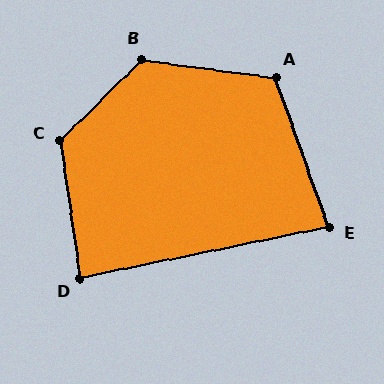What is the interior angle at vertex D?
Approximately 87 degrees (approximately right).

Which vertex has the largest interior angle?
B, at approximately 127 degrees.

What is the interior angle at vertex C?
Approximately 127 degrees (obtuse).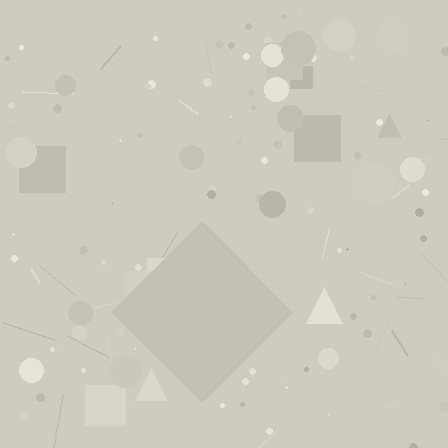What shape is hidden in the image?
A diamond is hidden in the image.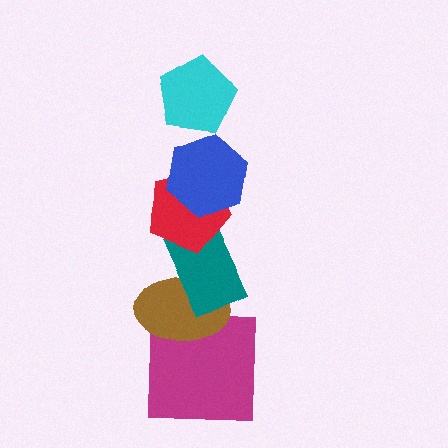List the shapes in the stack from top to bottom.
From top to bottom: the cyan pentagon, the blue hexagon, the red pentagon, the teal rectangle, the brown ellipse, the magenta square.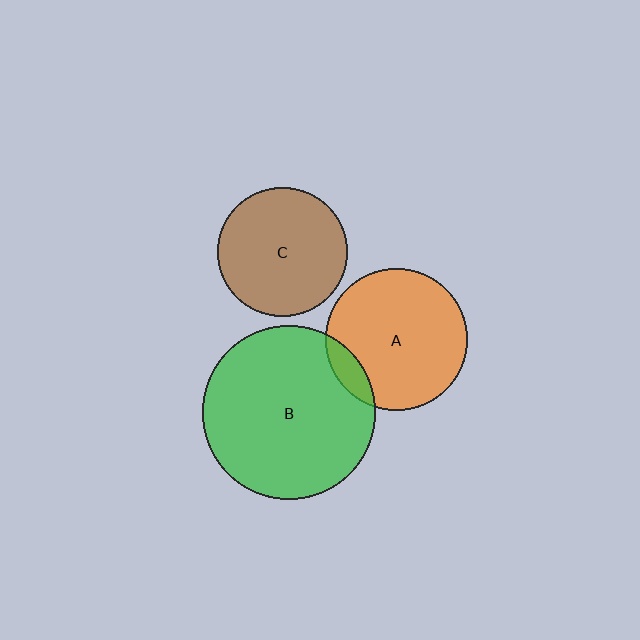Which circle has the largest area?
Circle B (green).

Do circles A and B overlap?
Yes.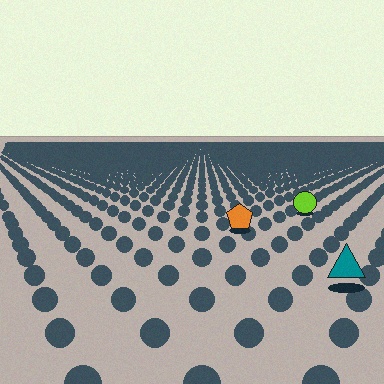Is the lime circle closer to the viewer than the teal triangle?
No. The teal triangle is closer — you can tell from the texture gradient: the ground texture is coarser near it.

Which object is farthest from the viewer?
The lime circle is farthest from the viewer. It appears smaller and the ground texture around it is denser.